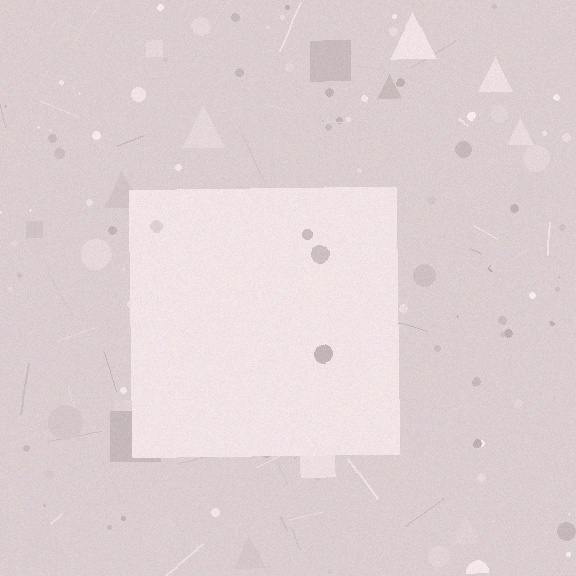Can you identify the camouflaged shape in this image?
The camouflaged shape is a square.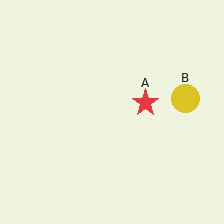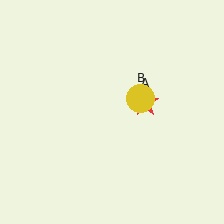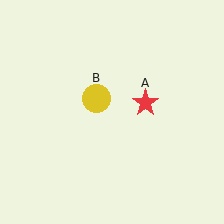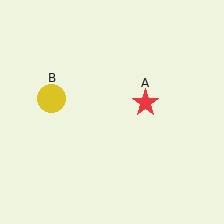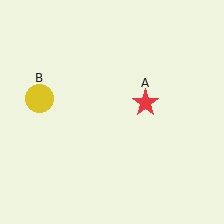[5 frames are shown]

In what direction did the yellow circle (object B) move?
The yellow circle (object B) moved left.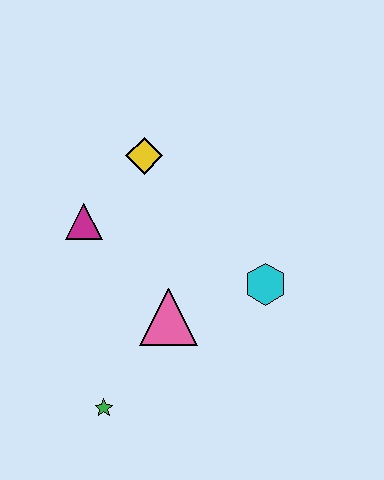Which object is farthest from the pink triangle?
The yellow diamond is farthest from the pink triangle.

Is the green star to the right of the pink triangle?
No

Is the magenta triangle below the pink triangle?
No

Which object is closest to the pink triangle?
The cyan hexagon is closest to the pink triangle.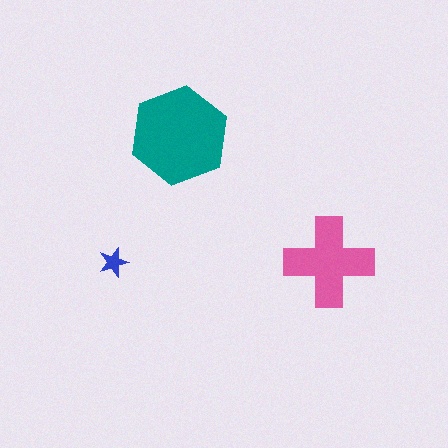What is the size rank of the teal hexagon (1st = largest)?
1st.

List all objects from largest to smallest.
The teal hexagon, the pink cross, the blue star.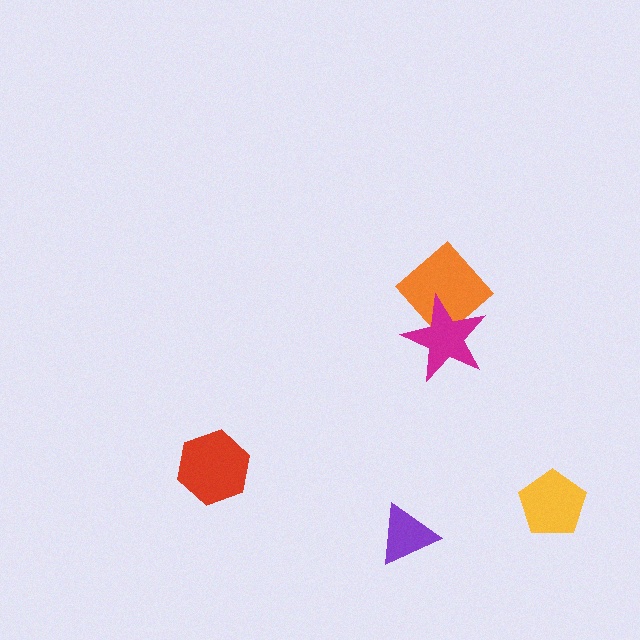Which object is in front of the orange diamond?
The magenta star is in front of the orange diamond.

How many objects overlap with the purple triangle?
0 objects overlap with the purple triangle.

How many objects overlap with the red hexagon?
0 objects overlap with the red hexagon.